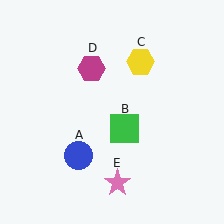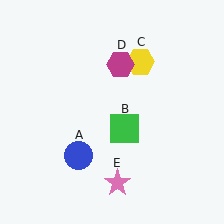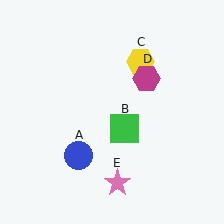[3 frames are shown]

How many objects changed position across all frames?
1 object changed position: magenta hexagon (object D).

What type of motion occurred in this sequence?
The magenta hexagon (object D) rotated clockwise around the center of the scene.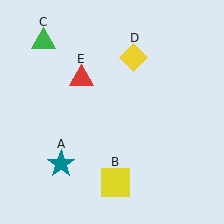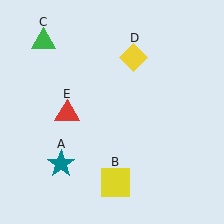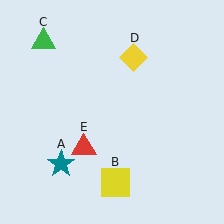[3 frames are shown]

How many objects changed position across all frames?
1 object changed position: red triangle (object E).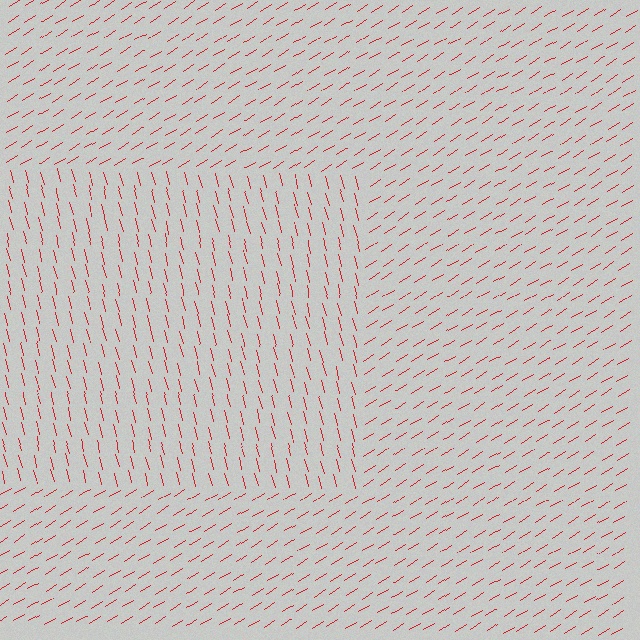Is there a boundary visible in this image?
Yes, there is a texture boundary formed by a change in line orientation.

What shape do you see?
I see a rectangle.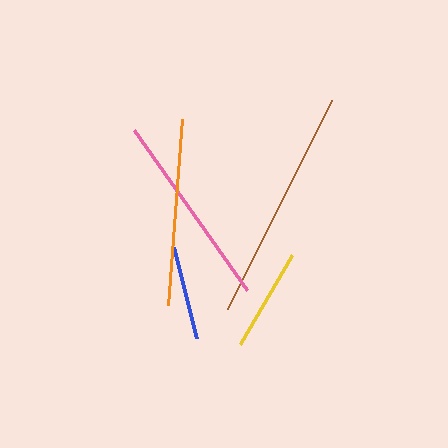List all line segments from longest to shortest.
From longest to shortest: brown, pink, orange, yellow, blue.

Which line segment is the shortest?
The blue line is the shortest at approximately 93 pixels.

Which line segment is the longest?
The brown line is the longest at approximately 234 pixels.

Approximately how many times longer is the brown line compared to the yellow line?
The brown line is approximately 2.3 times the length of the yellow line.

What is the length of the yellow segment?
The yellow segment is approximately 103 pixels long.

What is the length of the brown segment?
The brown segment is approximately 234 pixels long.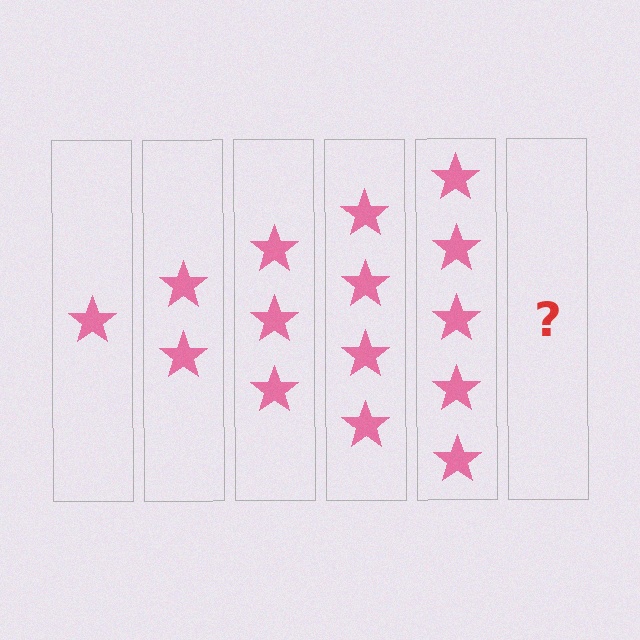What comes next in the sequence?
The next element should be 6 stars.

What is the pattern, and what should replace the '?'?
The pattern is that each step adds one more star. The '?' should be 6 stars.